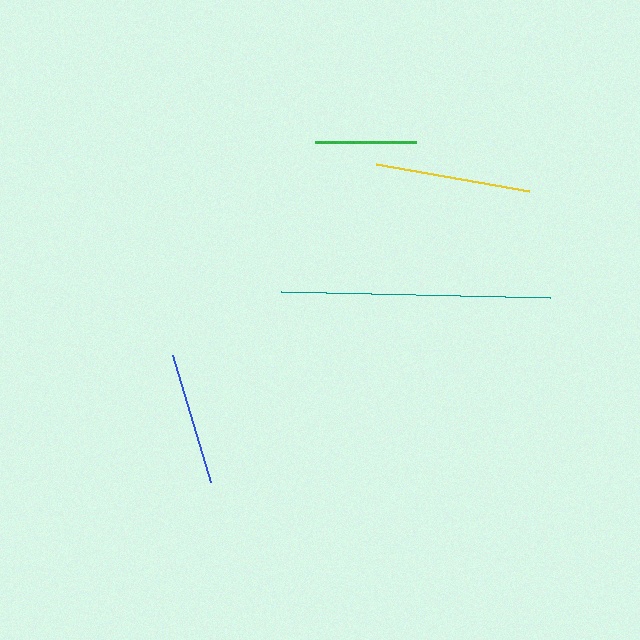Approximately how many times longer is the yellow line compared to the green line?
The yellow line is approximately 1.5 times the length of the green line.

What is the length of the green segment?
The green segment is approximately 101 pixels long.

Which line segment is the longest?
The teal line is the longest at approximately 269 pixels.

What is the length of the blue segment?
The blue segment is approximately 133 pixels long.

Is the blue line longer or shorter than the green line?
The blue line is longer than the green line.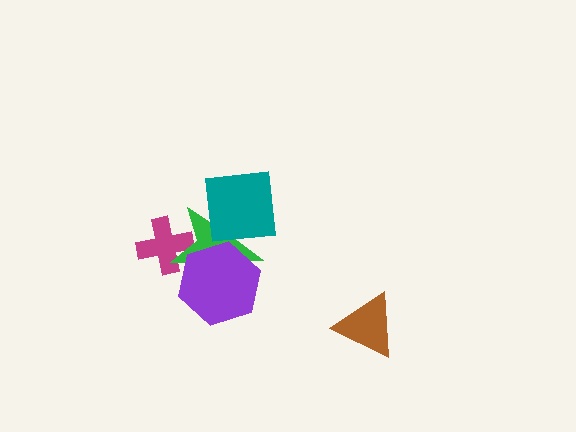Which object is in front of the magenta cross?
The green star is in front of the magenta cross.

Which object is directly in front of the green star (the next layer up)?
The purple hexagon is directly in front of the green star.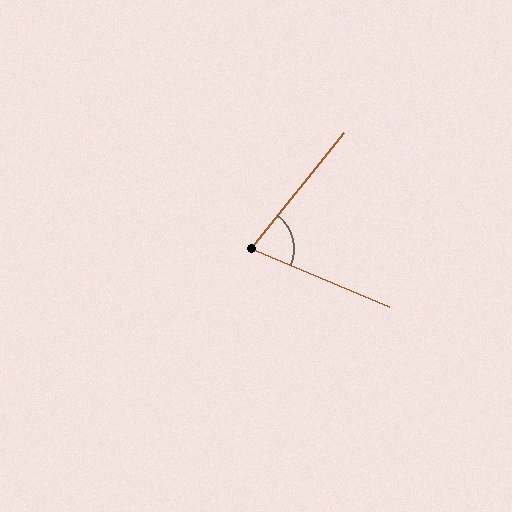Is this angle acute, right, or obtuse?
It is acute.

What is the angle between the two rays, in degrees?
Approximately 74 degrees.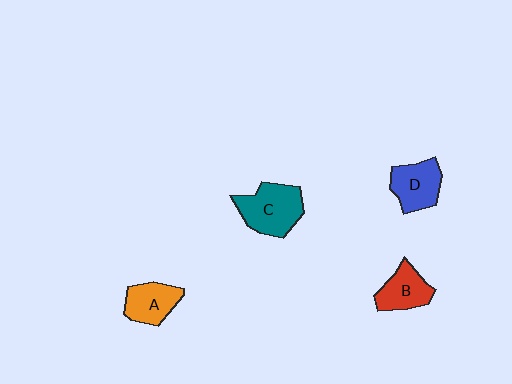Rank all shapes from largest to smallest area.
From largest to smallest: C (teal), D (blue), B (red), A (orange).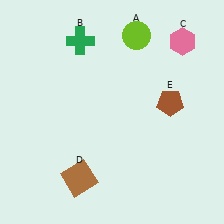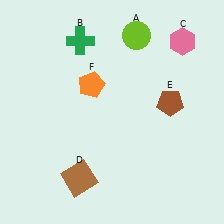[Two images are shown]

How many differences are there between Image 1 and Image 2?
There is 1 difference between the two images.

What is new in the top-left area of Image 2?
An orange pentagon (F) was added in the top-left area of Image 2.